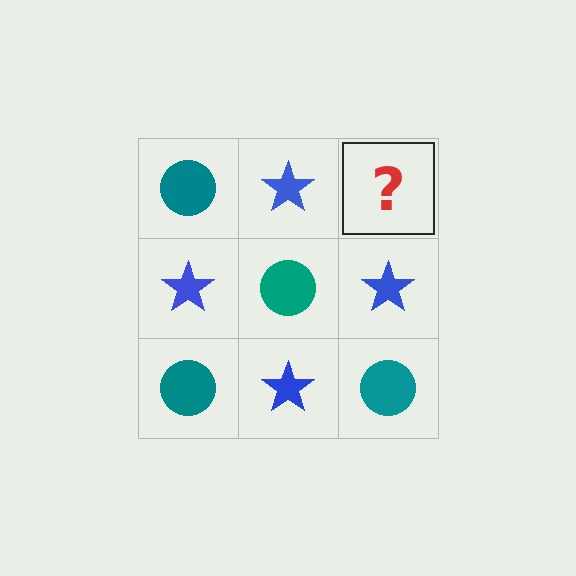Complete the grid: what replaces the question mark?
The question mark should be replaced with a teal circle.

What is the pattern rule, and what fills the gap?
The rule is that it alternates teal circle and blue star in a checkerboard pattern. The gap should be filled with a teal circle.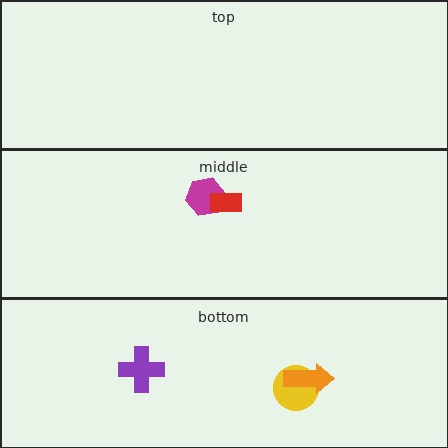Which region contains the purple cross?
The bottom region.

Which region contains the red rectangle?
The middle region.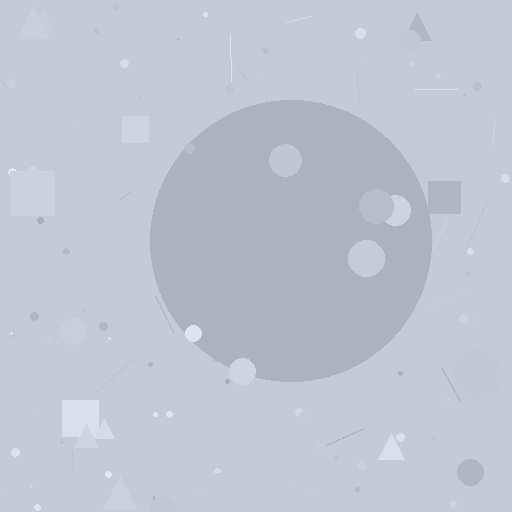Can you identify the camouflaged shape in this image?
The camouflaged shape is a circle.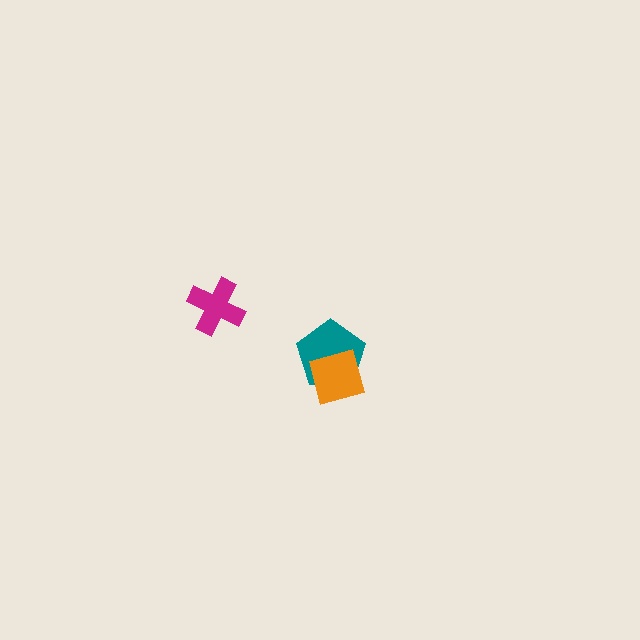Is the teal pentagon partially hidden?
Yes, it is partially covered by another shape.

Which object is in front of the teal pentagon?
The orange diamond is in front of the teal pentagon.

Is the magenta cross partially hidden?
No, no other shape covers it.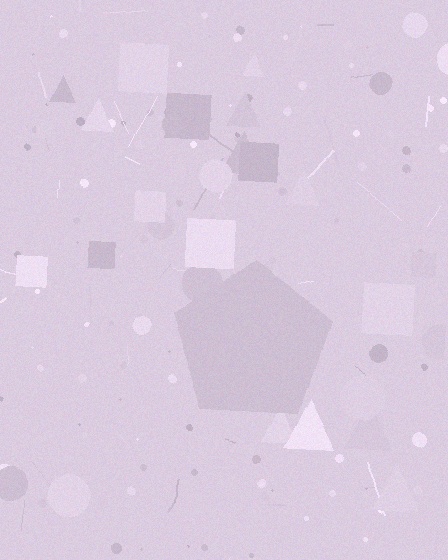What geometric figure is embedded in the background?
A pentagon is embedded in the background.